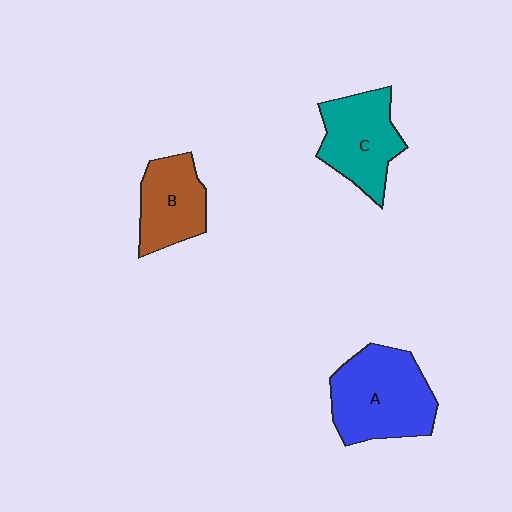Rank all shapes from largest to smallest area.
From largest to smallest: A (blue), C (teal), B (brown).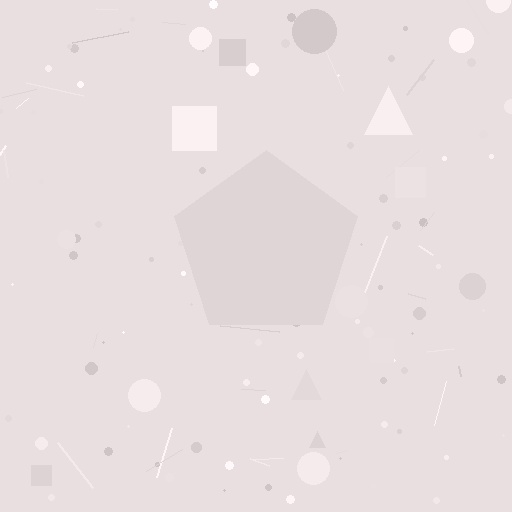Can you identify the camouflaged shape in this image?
The camouflaged shape is a pentagon.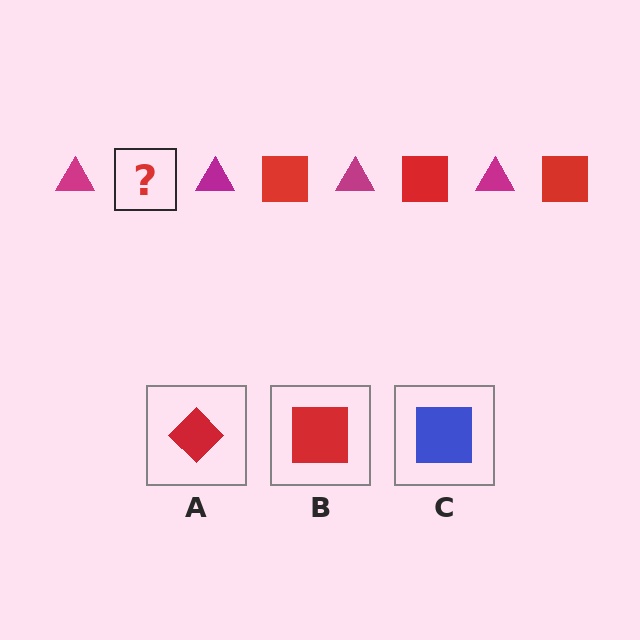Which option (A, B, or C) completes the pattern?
B.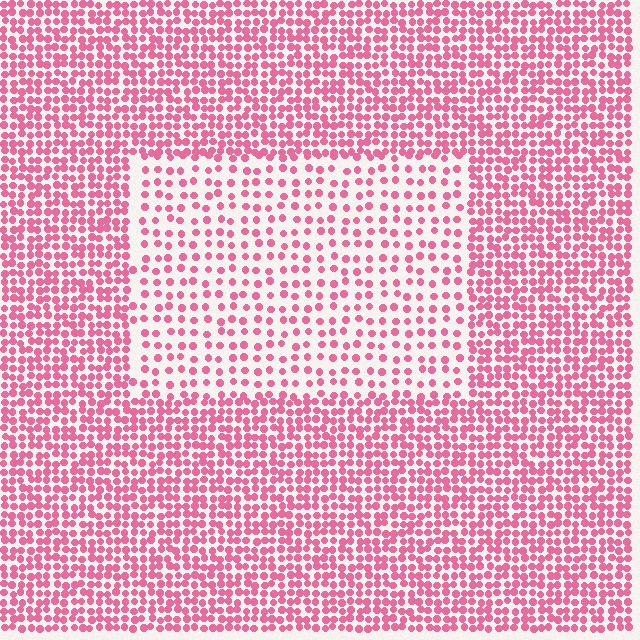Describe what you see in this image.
The image contains small pink elements arranged at two different densities. A rectangle-shaped region is visible where the elements are less densely packed than the surrounding area.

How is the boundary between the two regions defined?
The boundary is defined by a change in element density (approximately 2.1x ratio). All elements are the same color, size, and shape.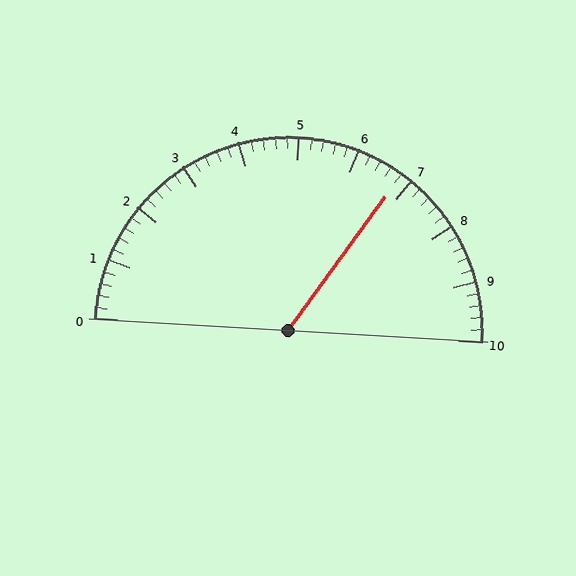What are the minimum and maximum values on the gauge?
The gauge ranges from 0 to 10.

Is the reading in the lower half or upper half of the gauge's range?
The reading is in the upper half of the range (0 to 10).